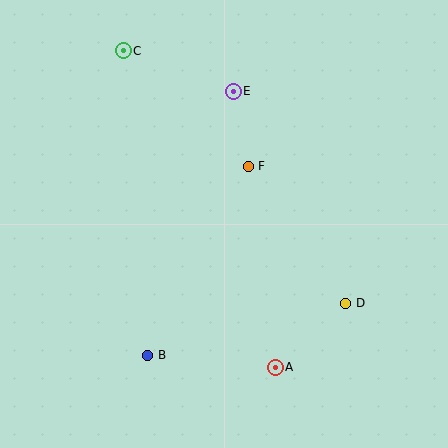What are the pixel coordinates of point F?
Point F is at (248, 166).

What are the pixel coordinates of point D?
Point D is at (346, 303).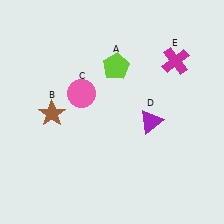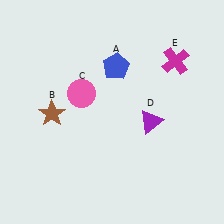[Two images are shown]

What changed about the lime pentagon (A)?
In Image 1, A is lime. In Image 2, it changed to blue.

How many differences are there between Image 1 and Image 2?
There is 1 difference between the two images.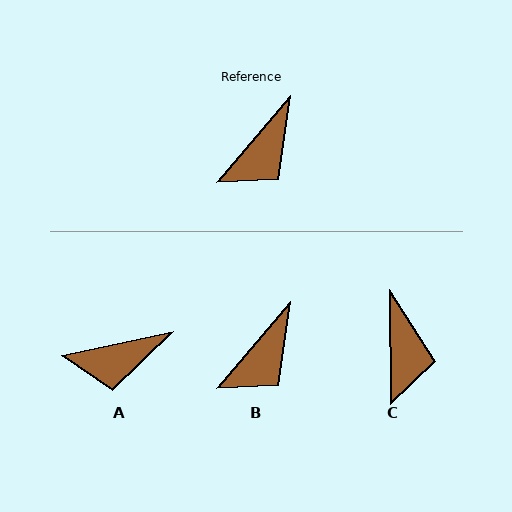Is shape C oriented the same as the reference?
No, it is off by about 41 degrees.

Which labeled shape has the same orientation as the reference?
B.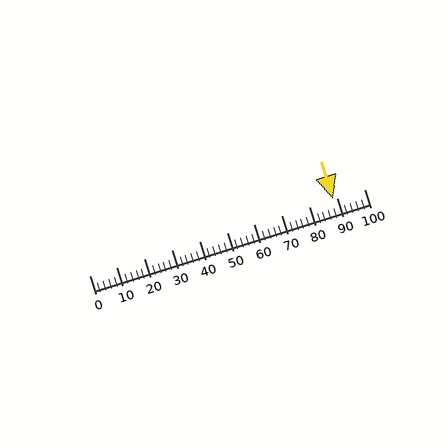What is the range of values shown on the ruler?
The ruler shows values from 0 to 100.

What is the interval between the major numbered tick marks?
The major tick marks are spaced 10 units apart.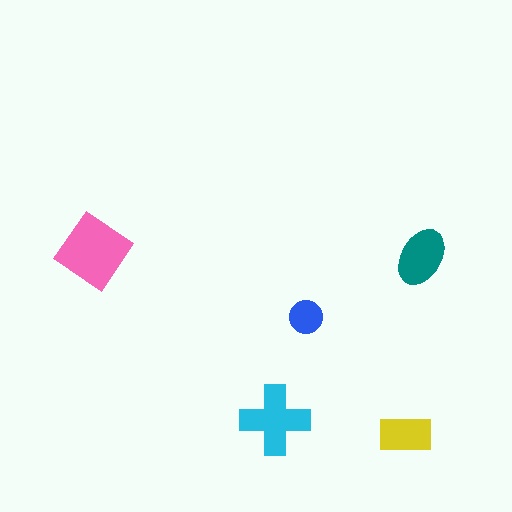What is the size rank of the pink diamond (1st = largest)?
1st.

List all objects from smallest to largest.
The blue circle, the yellow rectangle, the teal ellipse, the cyan cross, the pink diamond.